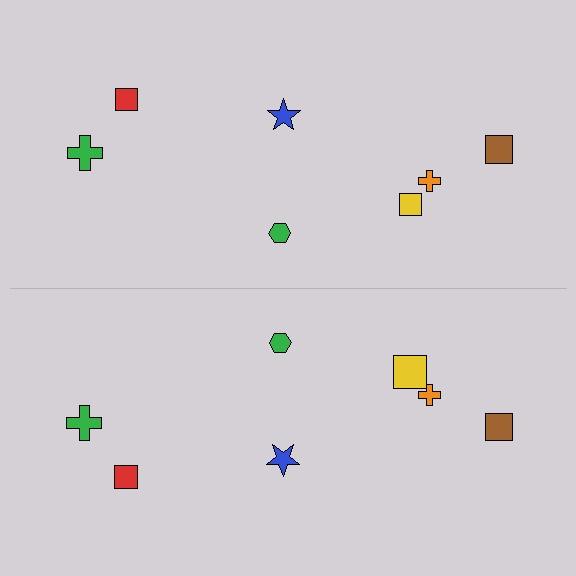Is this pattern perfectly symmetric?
No, the pattern is not perfectly symmetric. The yellow square on the bottom side has a different size than its mirror counterpart.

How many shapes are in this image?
There are 14 shapes in this image.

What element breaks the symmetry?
The yellow square on the bottom side has a different size than its mirror counterpart.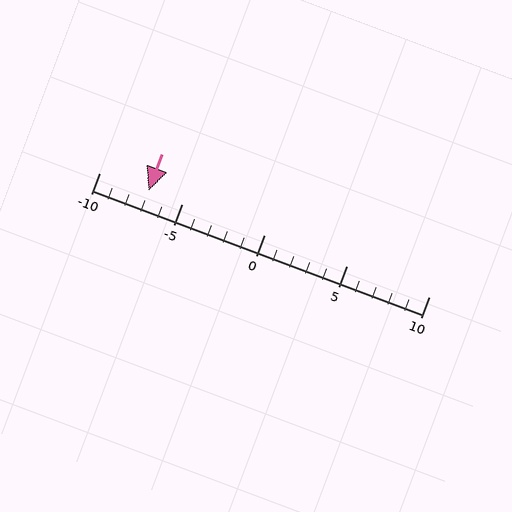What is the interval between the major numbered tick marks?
The major tick marks are spaced 5 units apart.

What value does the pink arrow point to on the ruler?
The pink arrow points to approximately -7.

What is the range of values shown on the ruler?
The ruler shows values from -10 to 10.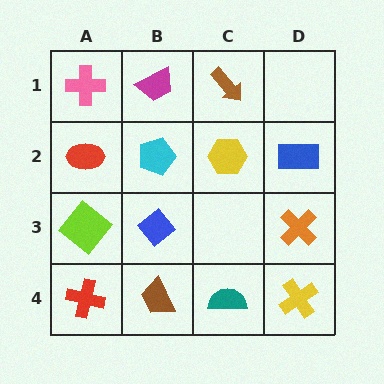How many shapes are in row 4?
4 shapes.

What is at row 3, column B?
A blue diamond.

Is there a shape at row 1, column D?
No, that cell is empty.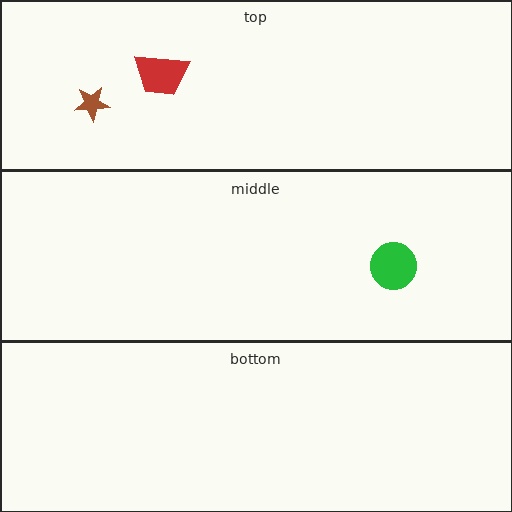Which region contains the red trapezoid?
The top region.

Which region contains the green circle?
The middle region.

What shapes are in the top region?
The brown star, the red trapezoid.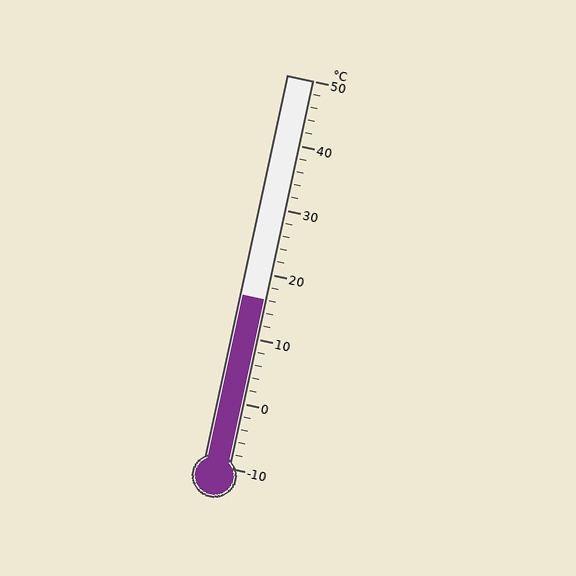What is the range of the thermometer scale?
The thermometer scale ranges from -10°C to 50°C.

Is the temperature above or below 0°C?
The temperature is above 0°C.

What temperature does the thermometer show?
The thermometer shows approximately 16°C.